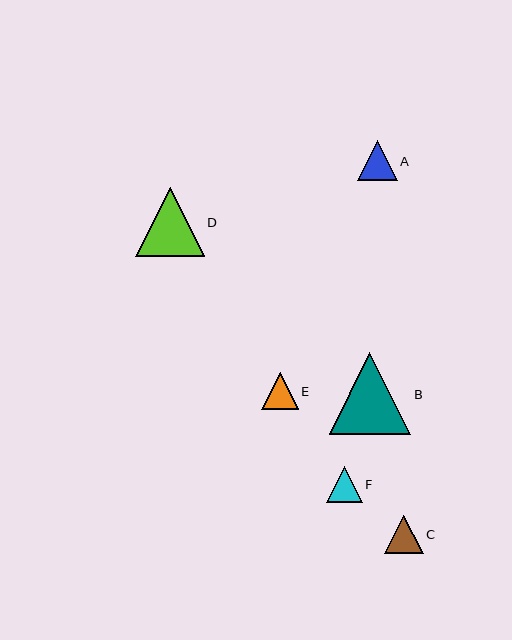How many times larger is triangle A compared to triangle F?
Triangle A is approximately 1.1 times the size of triangle F.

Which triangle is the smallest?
Triangle F is the smallest with a size of approximately 36 pixels.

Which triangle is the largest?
Triangle B is the largest with a size of approximately 81 pixels.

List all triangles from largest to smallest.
From largest to smallest: B, D, A, C, E, F.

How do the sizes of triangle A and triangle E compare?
Triangle A and triangle E are approximately the same size.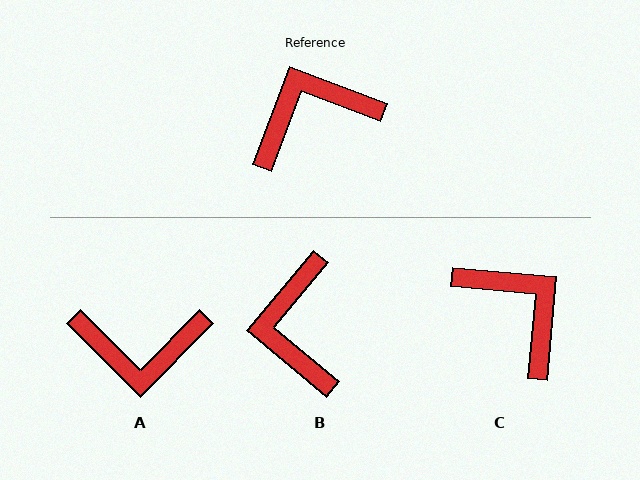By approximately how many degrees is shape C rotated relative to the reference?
Approximately 74 degrees clockwise.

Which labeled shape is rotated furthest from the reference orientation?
A, about 156 degrees away.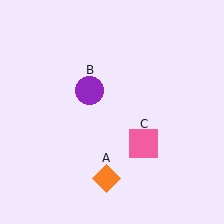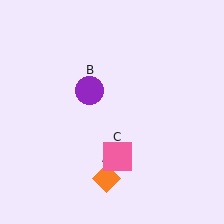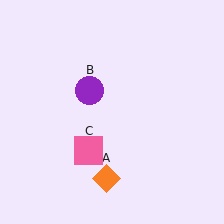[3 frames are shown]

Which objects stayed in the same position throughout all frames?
Orange diamond (object A) and purple circle (object B) remained stationary.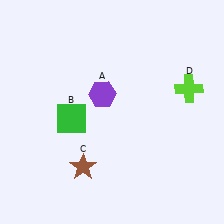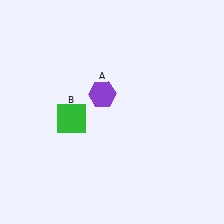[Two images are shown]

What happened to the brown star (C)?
The brown star (C) was removed in Image 2. It was in the bottom-left area of Image 1.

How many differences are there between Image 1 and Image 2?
There are 2 differences between the two images.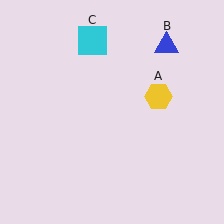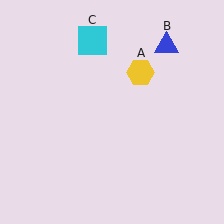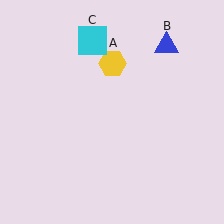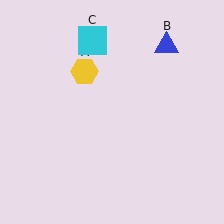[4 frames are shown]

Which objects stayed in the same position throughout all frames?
Blue triangle (object B) and cyan square (object C) remained stationary.